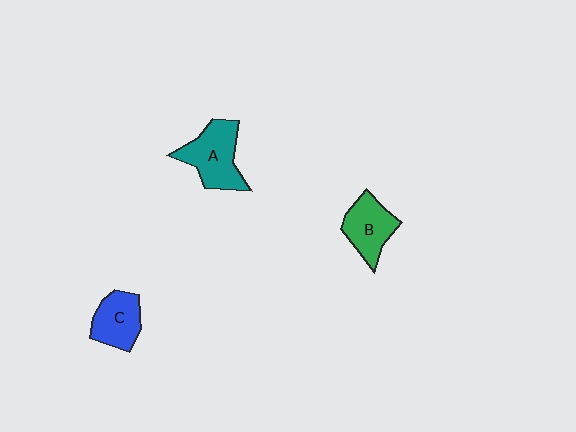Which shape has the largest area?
Shape A (teal).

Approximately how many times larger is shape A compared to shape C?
Approximately 1.3 times.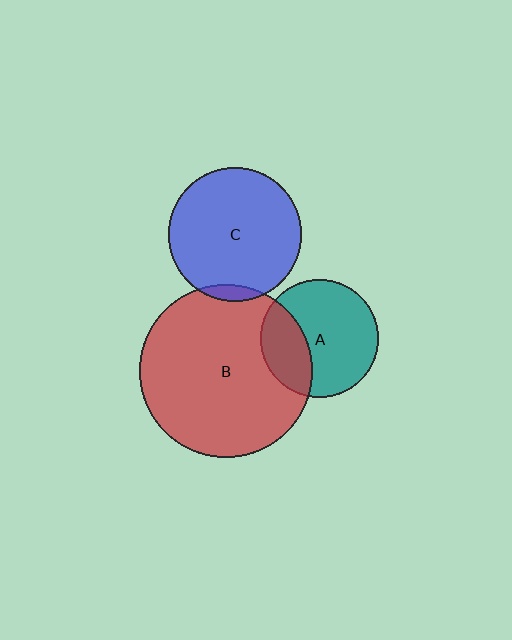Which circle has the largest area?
Circle B (red).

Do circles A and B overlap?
Yes.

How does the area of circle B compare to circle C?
Approximately 1.7 times.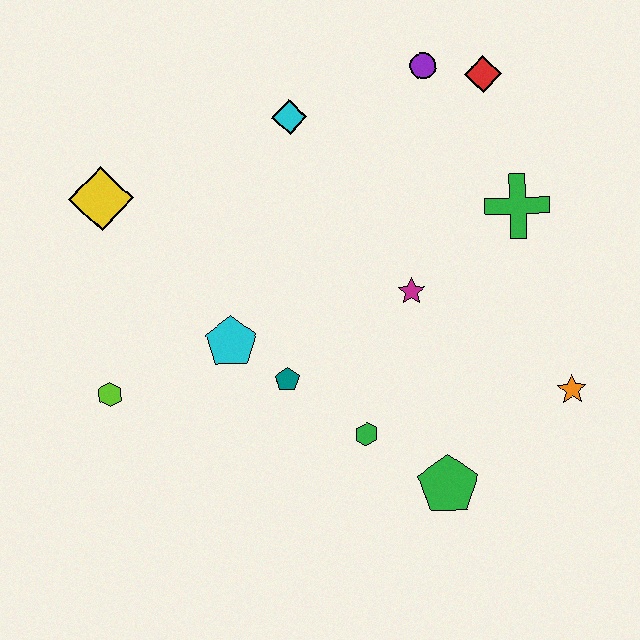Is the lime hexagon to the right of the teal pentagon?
No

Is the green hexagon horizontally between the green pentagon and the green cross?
No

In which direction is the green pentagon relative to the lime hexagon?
The green pentagon is to the right of the lime hexagon.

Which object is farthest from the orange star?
The yellow diamond is farthest from the orange star.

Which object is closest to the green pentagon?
The green hexagon is closest to the green pentagon.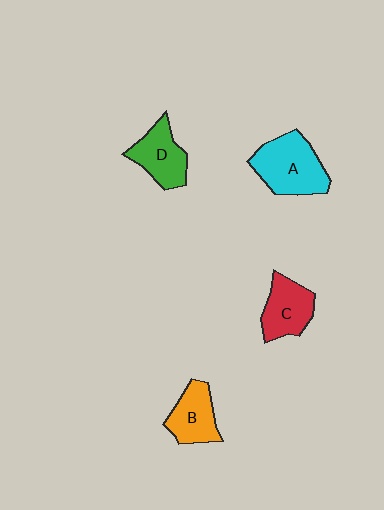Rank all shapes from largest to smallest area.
From largest to smallest: A (cyan), D (green), C (red), B (orange).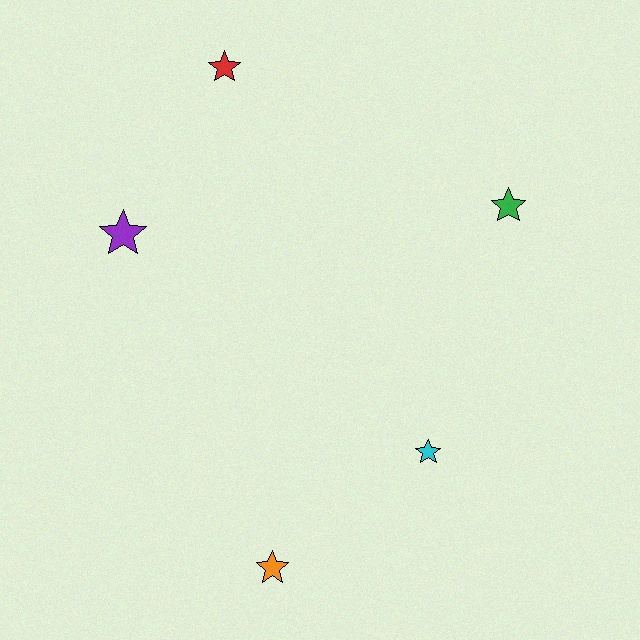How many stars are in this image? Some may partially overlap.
There are 5 stars.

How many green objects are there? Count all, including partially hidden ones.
There is 1 green object.